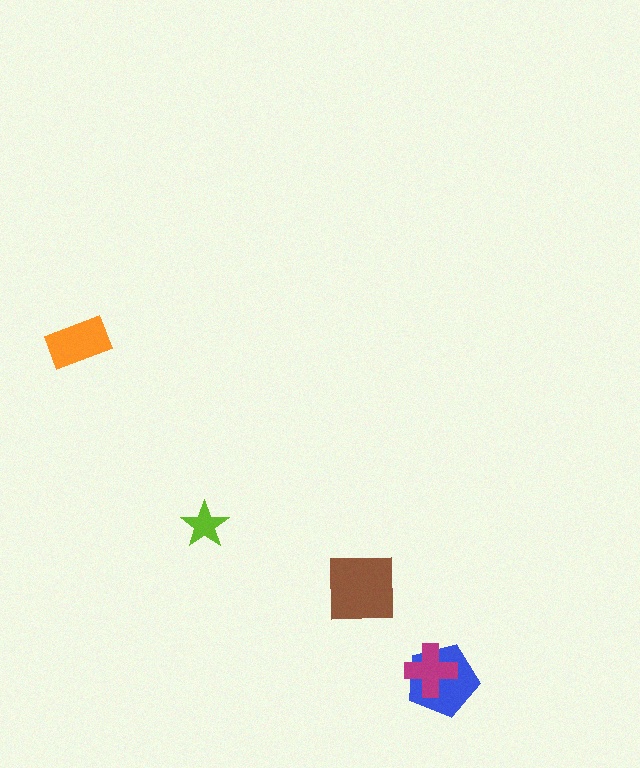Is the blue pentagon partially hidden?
Yes, it is partially covered by another shape.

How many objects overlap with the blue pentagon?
1 object overlaps with the blue pentagon.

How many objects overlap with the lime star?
0 objects overlap with the lime star.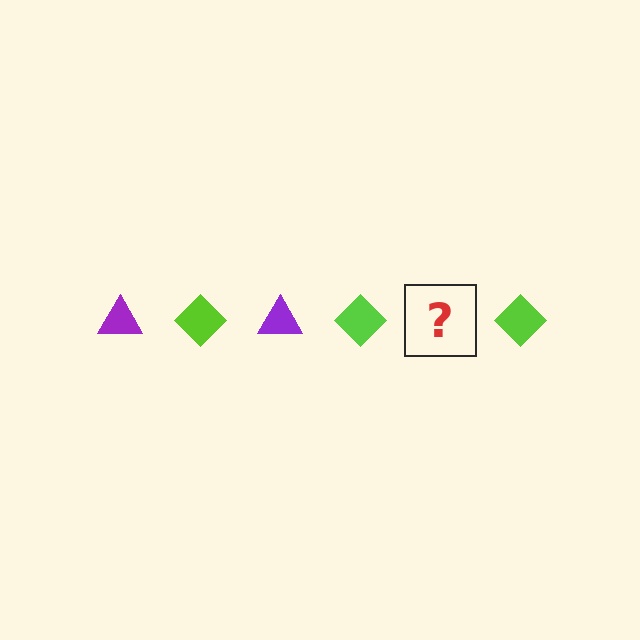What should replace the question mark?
The question mark should be replaced with a purple triangle.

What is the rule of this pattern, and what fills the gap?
The rule is that the pattern alternates between purple triangle and lime diamond. The gap should be filled with a purple triangle.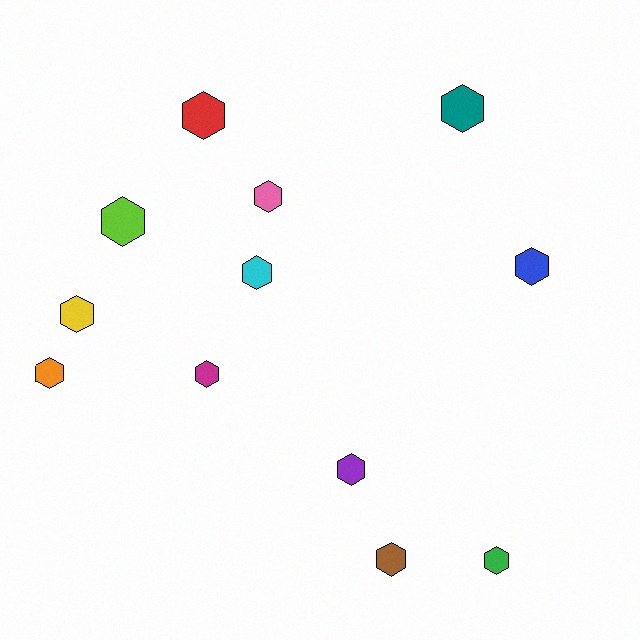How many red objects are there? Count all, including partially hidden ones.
There is 1 red object.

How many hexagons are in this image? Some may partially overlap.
There are 12 hexagons.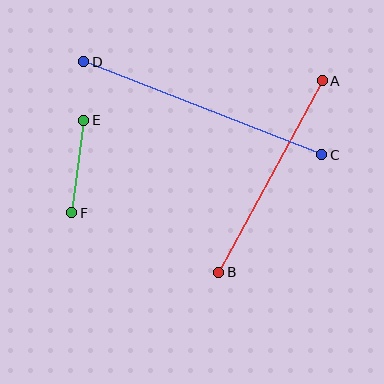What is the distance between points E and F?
The distance is approximately 93 pixels.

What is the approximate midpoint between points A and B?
The midpoint is at approximately (270, 176) pixels.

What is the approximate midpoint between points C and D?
The midpoint is at approximately (203, 108) pixels.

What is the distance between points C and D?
The distance is approximately 255 pixels.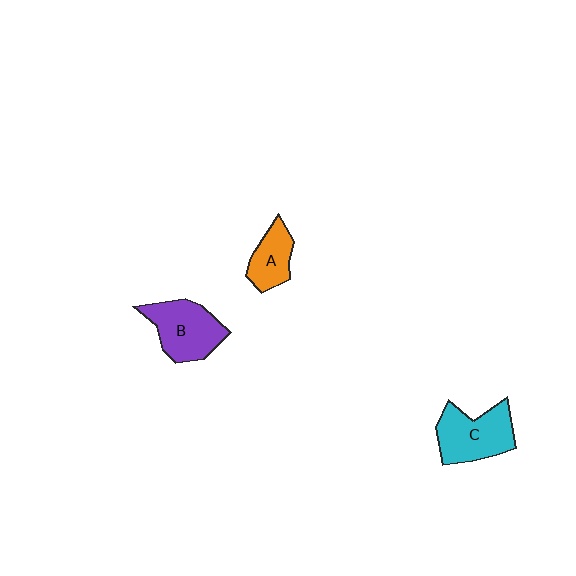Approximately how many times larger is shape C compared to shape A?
Approximately 1.6 times.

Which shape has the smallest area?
Shape A (orange).